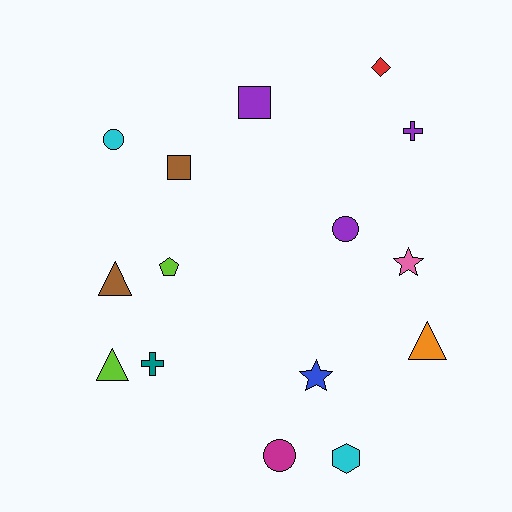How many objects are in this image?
There are 15 objects.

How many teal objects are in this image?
There is 1 teal object.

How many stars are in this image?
There are 2 stars.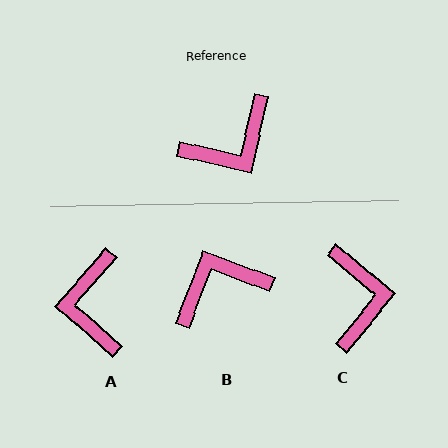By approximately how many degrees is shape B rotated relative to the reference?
Approximately 172 degrees counter-clockwise.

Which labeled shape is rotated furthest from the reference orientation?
B, about 172 degrees away.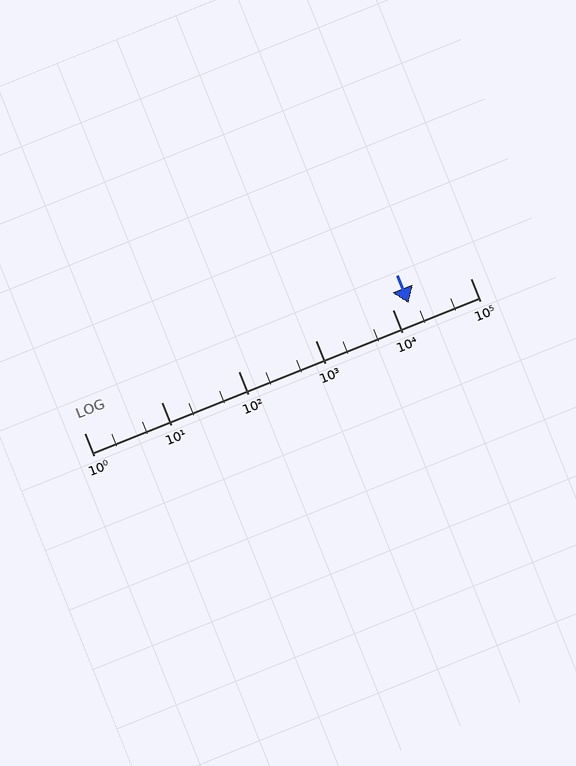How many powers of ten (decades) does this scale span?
The scale spans 5 decades, from 1 to 100000.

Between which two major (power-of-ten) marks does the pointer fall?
The pointer is between 10000 and 100000.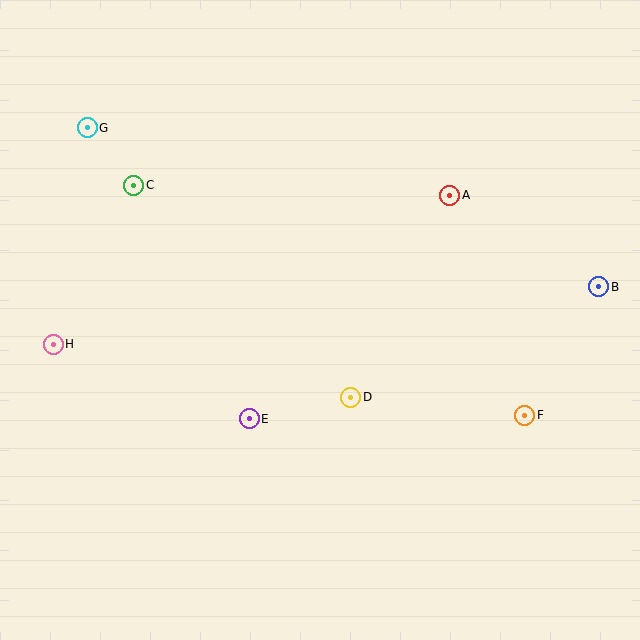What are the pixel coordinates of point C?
Point C is at (134, 185).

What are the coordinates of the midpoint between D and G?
The midpoint between D and G is at (219, 262).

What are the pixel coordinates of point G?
Point G is at (87, 128).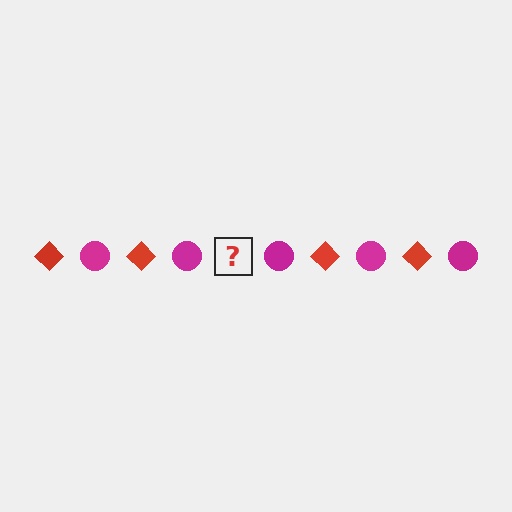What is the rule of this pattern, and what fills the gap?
The rule is that the pattern alternates between red diamond and magenta circle. The gap should be filled with a red diamond.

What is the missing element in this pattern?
The missing element is a red diamond.